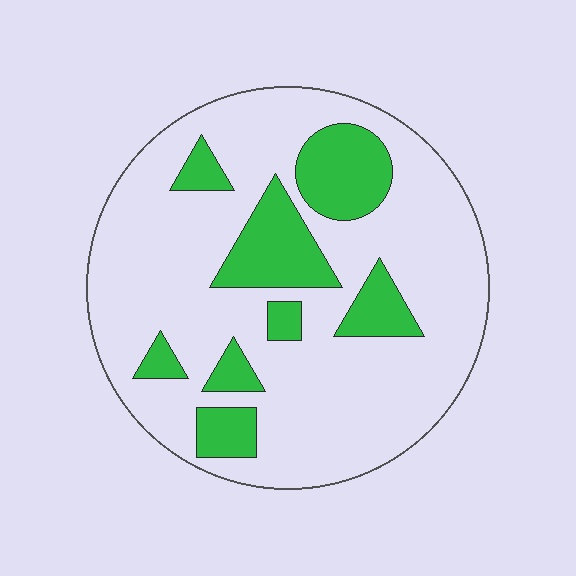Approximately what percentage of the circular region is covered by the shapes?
Approximately 20%.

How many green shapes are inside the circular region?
8.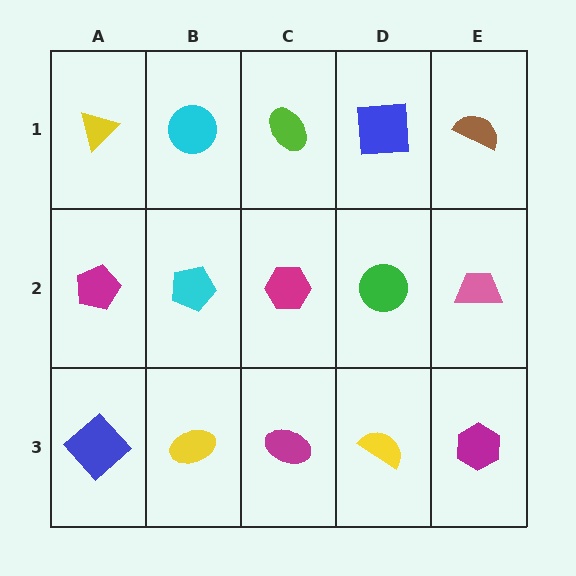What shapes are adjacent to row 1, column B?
A cyan pentagon (row 2, column B), a yellow triangle (row 1, column A), a lime ellipse (row 1, column C).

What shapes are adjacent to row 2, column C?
A lime ellipse (row 1, column C), a magenta ellipse (row 3, column C), a cyan pentagon (row 2, column B), a green circle (row 2, column D).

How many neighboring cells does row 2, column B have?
4.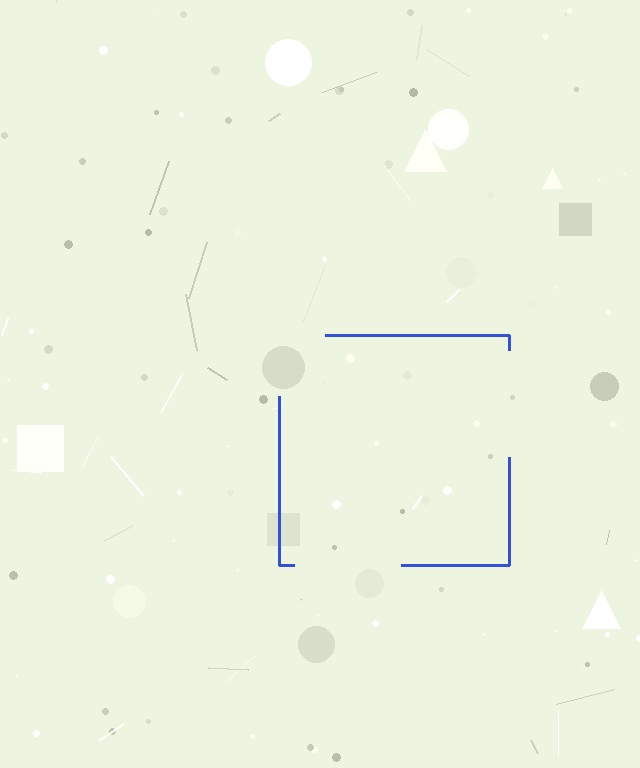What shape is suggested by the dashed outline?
The dashed outline suggests a square.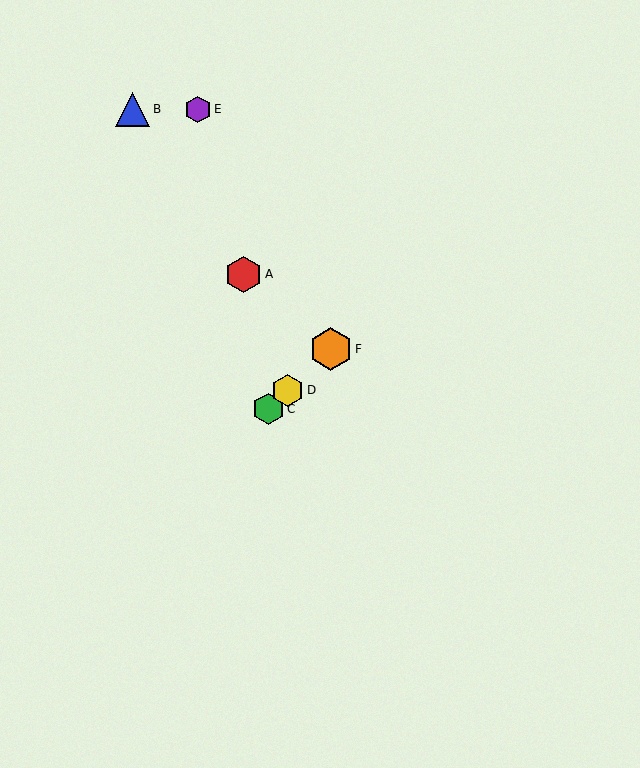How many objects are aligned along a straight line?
3 objects (C, D, F) are aligned along a straight line.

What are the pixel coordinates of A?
Object A is at (244, 274).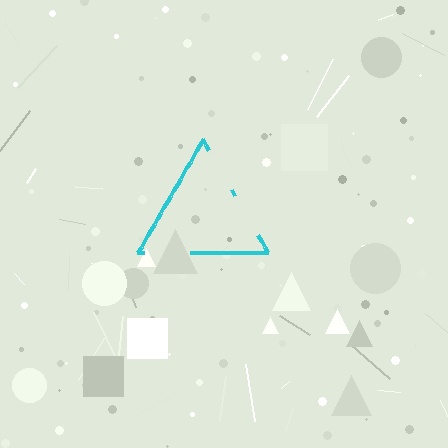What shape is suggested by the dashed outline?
The dashed outline suggests a triangle.